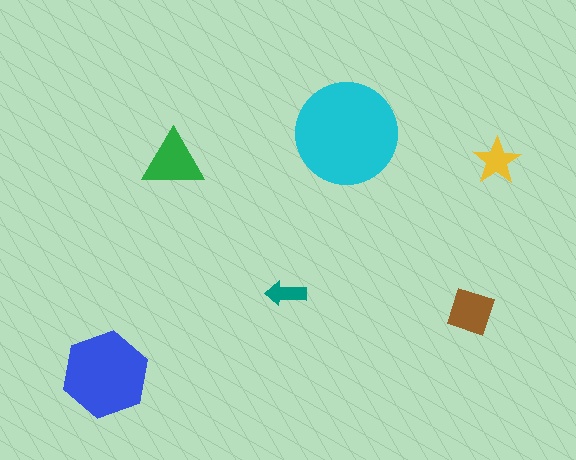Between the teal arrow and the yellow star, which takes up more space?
The yellow star.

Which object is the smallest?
The teal arrow.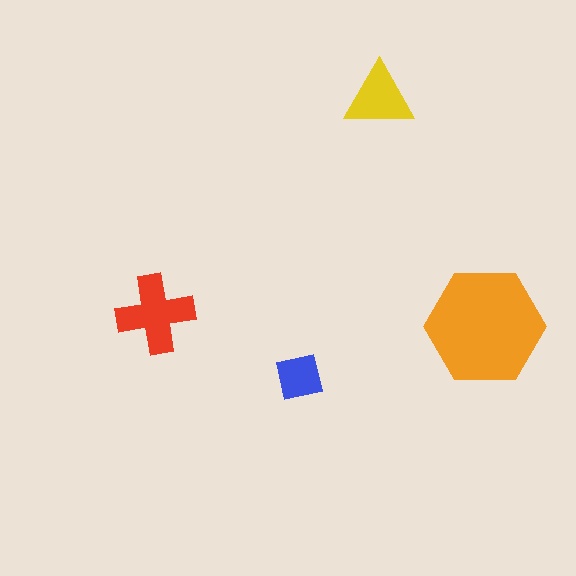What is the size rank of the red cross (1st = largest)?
2nd.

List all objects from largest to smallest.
The orange hexagon, the red cross, the yellow triangle, the blue square.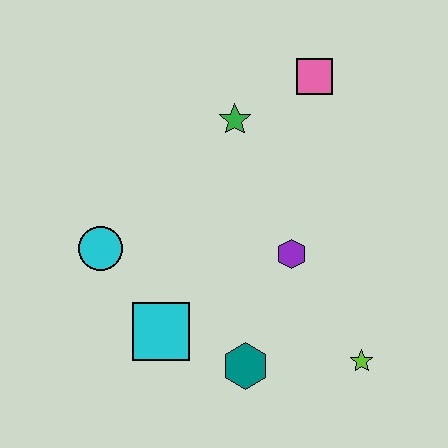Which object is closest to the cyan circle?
The cyan square is closest to the cyan circle.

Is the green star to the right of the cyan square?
Yes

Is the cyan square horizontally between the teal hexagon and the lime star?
No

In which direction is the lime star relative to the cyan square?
The lime star is to the right of the cyan square.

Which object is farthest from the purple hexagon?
The cyan circle is farthest from the purple hexagon.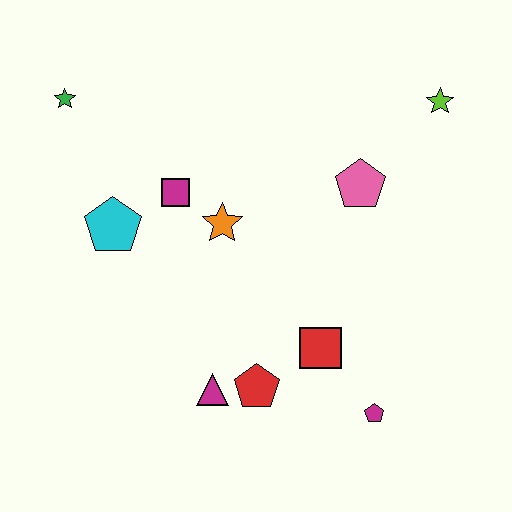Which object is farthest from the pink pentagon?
The green star is farthest from the pink pentagon.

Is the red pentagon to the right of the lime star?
No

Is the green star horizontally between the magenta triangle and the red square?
No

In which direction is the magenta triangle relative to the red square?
The magenta triangle is to the left of the red square.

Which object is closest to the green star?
The cyan pentagon is closest to the green star.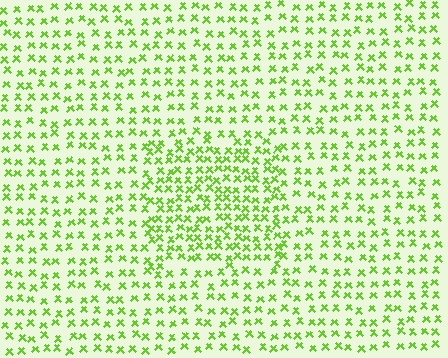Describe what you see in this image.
The image contains small lime elements arranged at two different densities. A rectangle-shaped region is visible where the elements are more densely packed than the surrounding area.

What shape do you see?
I see a rectangle.